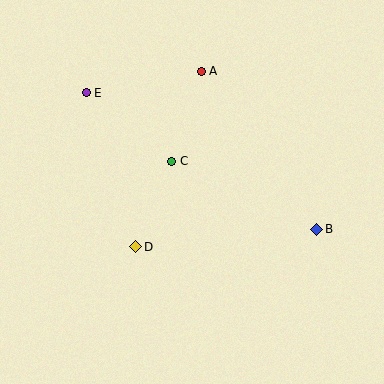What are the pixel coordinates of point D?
Point D is at (136, 247).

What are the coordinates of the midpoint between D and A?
The midpoint between D and A is at (168, 159).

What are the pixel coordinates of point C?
Point C is at (172, 161).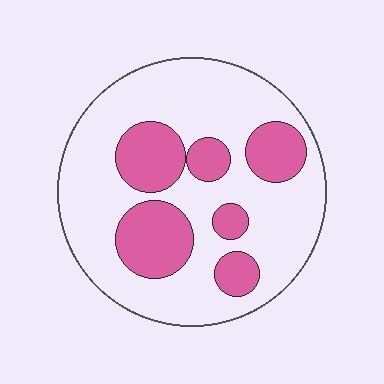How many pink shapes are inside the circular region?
6.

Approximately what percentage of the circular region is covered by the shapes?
Approximately 30%.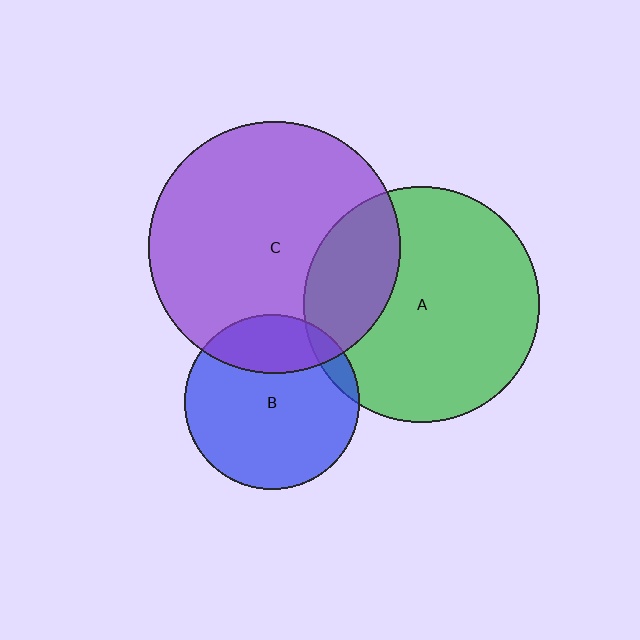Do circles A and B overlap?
Yes.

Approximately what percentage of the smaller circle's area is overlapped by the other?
Approximately 5%.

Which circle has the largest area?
Circle C (purple).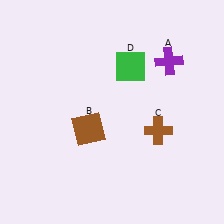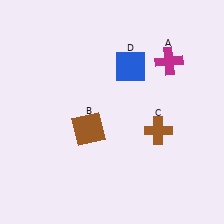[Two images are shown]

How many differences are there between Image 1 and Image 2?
There are 2 differences between the two images.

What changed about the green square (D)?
In Image 1, D is green. In Image 2, it changed to blue.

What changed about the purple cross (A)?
In Image 1, A is purple. In Image 2, it changed to magenta.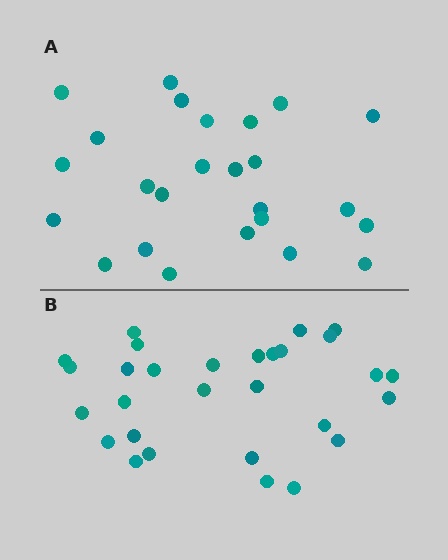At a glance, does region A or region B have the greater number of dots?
Region B (the bottom region) has more dots.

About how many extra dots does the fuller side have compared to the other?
Region B has about 4 more dots than region A.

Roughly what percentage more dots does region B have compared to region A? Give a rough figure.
About 15% more.